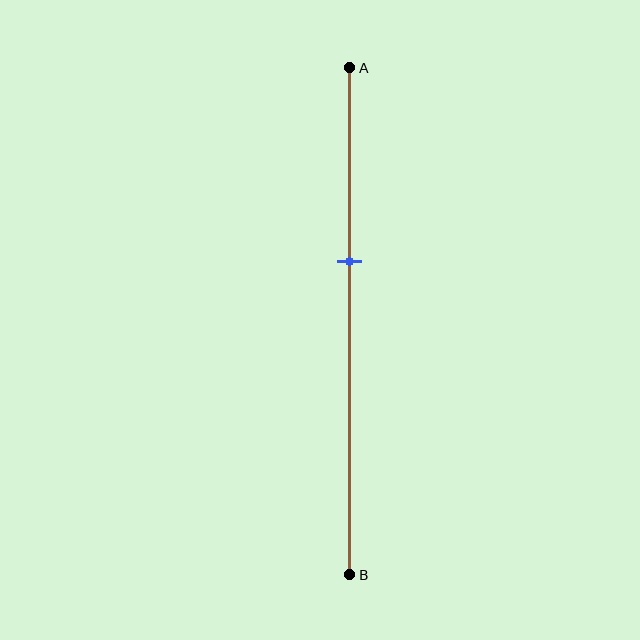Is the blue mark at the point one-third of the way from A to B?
No, the mark is at about 40% from A, not at the 33% one-third point.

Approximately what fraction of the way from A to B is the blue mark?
The blue mark is approximately 40% of the way from A to B.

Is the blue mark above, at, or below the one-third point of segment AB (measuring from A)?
The blue mark is below the one-third point of segment AB.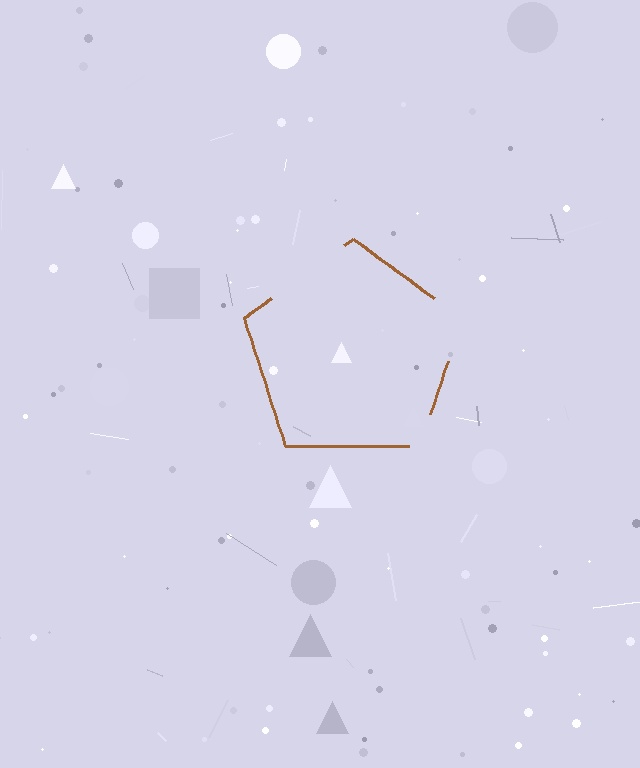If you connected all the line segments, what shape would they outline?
They would outline a pentagon.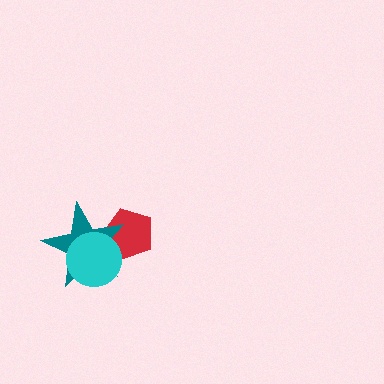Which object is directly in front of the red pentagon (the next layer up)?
The teal star is directly in front of the red pentagon.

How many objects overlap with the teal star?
2 objects overlap with the teal star.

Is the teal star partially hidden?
Yes, it is partially covered by another shape.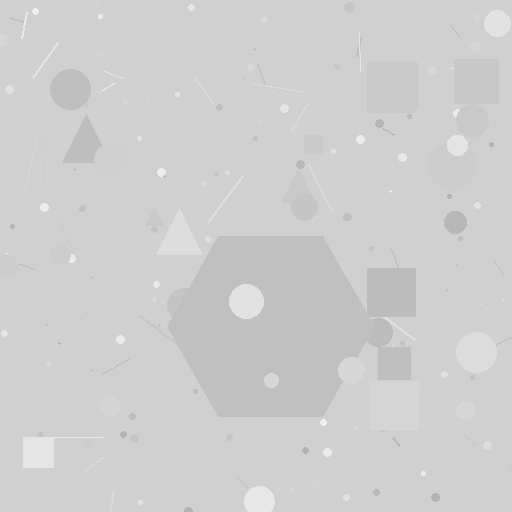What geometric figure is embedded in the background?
A hexagon is embedded in the background.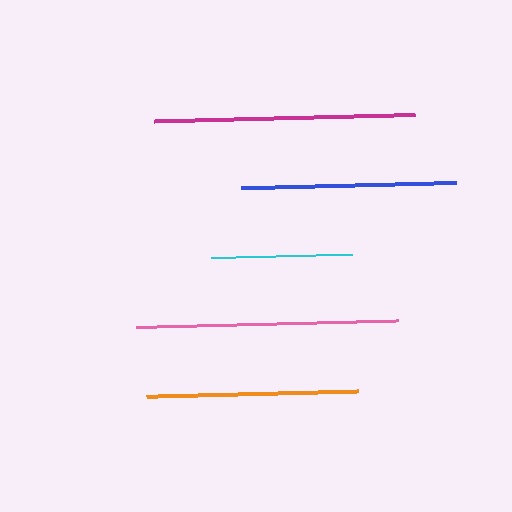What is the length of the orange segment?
The orange segment is approximately 212 pixels long.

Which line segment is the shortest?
The cyan line is the shortest at approximately 141 pixels.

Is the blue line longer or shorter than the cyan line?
The blue line is longer than the cyan line.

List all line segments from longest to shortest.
From longest to shortest: pink, magenta, blue, orange, cyan.